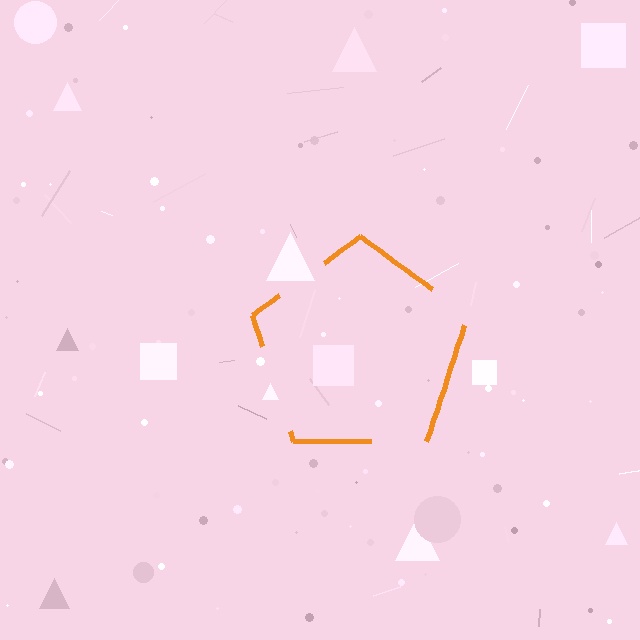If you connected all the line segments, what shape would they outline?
They would outline a pentagon.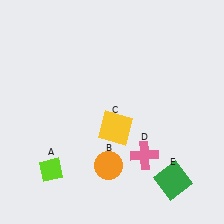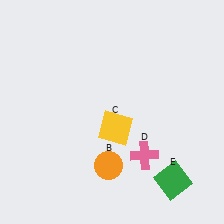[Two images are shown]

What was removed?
The lime diamond (A) was removed in Image 2.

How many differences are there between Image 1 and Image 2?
There is 1 difference between the two images.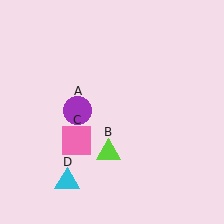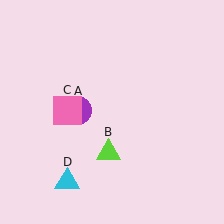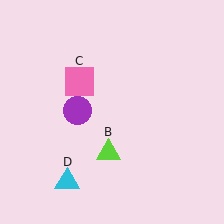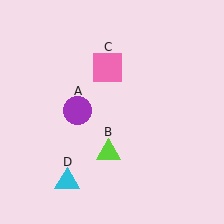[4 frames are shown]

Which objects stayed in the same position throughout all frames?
Purple circle (object A) and lime triangle (object B) and cyan triangle (object D) remained stationary.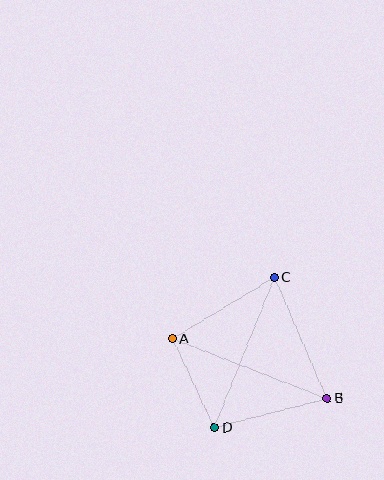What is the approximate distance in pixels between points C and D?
The distance between C and D is approximately 162 pixels.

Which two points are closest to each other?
Points A and D are closest to each other.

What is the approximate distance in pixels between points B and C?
The distance between B and C is approximately 132 pixels.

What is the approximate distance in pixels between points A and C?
The distance between A and C is approximately 119 pixels.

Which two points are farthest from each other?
Points A and B are farthest from each other.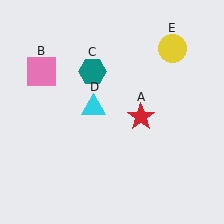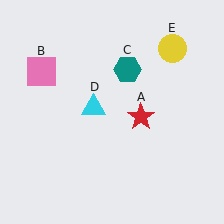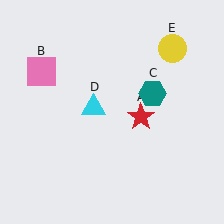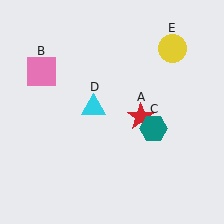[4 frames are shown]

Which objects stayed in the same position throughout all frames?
Red star (object A) and pink square (object B) and cyan triangle (object D) and yellow circle (object E) remained stationary.